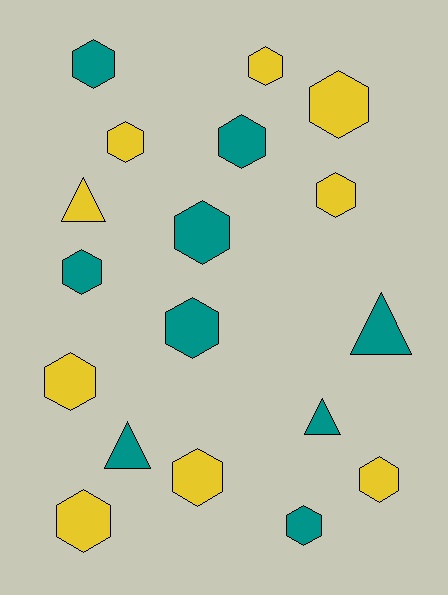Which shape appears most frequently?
Hexagon, with 14 objects.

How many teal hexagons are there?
There are 6 teal hexagons.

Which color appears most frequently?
Yellow, with 9 objects.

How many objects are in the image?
There are 18 objects.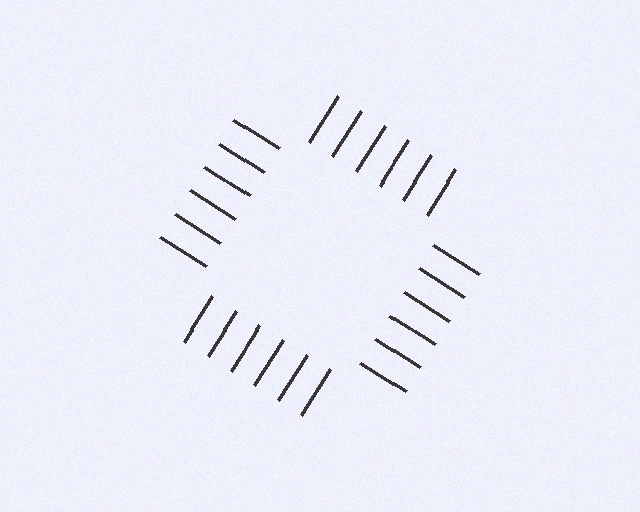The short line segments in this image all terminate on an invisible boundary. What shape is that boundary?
An illusory square — the line segments terminate on its edges but no continuous stroke is drawn.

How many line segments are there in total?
24 — 6 along each of the 4 edges.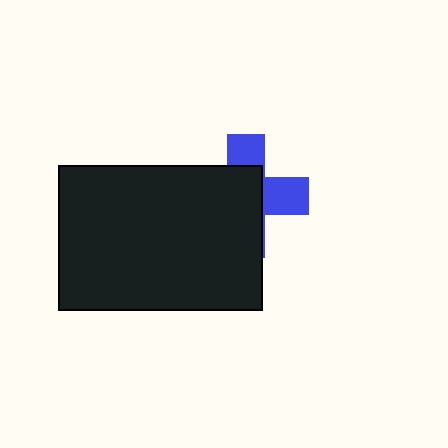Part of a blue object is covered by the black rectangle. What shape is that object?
It is a cross.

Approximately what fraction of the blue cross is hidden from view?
Roughly 62% of the blue cross is hidden behind the black rectangle.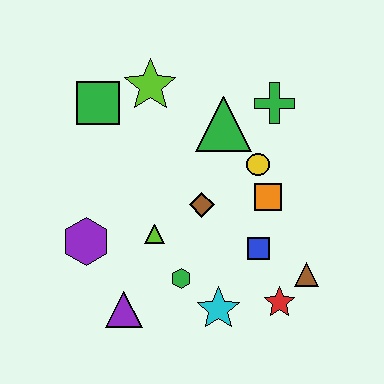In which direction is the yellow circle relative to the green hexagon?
The yellow circle is above the green hexagon.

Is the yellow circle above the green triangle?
No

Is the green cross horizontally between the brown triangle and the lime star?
Yes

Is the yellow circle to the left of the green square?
No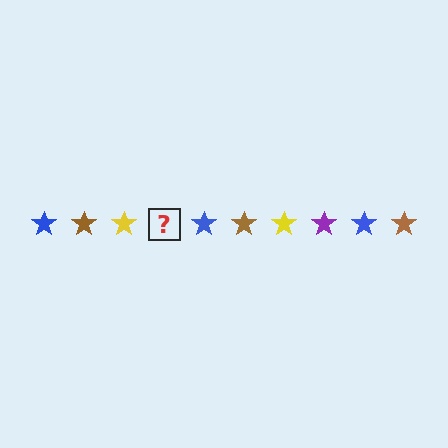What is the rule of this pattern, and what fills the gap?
The rule is that the pattern cycles through blue, brown, yellow, purple stars. The gap should be filled with a purple star.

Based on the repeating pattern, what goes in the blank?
The blank should be a purple star.